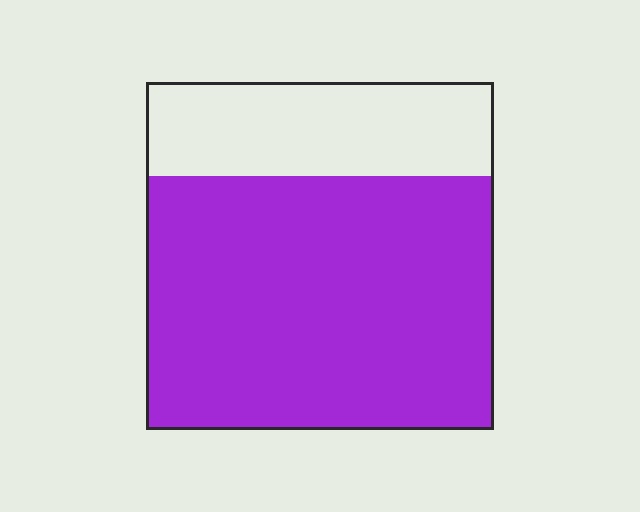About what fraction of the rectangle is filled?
About three quarters (3/4).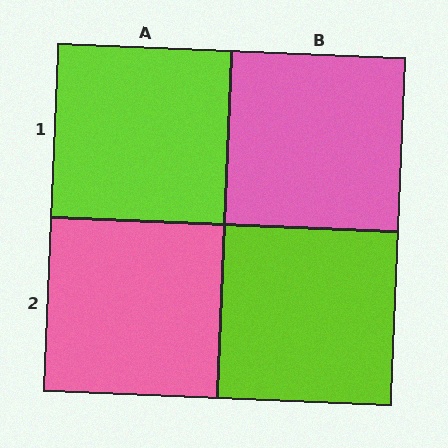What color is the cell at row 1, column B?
Pink.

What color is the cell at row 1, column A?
Lime.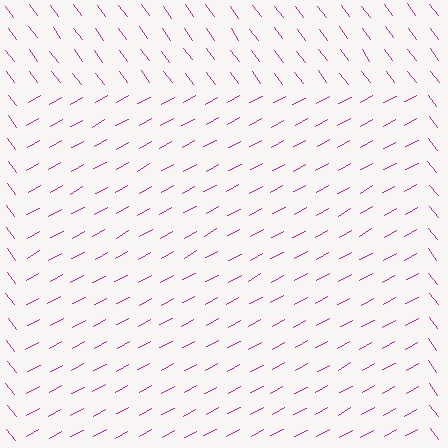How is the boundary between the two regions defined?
The boundary is defined purely by a change in line orientation (approximately 82 degrees difference). All lines are the same color and thickness.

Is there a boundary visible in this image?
Yes, there is a texture boundary formed by a change in line orientation.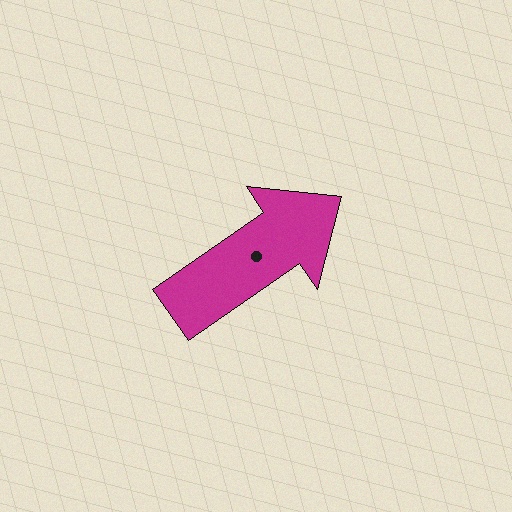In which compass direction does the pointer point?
Northeast.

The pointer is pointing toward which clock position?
Roughly 2 o'clock.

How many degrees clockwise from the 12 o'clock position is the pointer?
Approximately 55 degrees.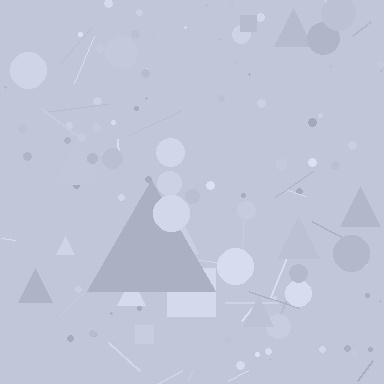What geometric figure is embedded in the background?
A triangle is embedded in the background.